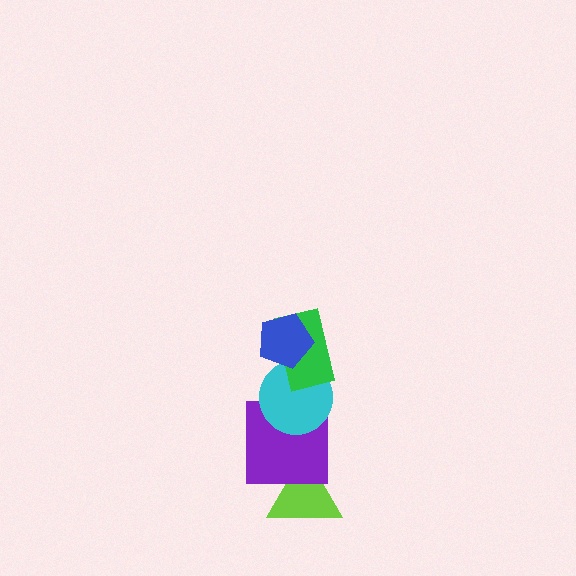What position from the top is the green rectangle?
The green rectangle is 2nd from the top.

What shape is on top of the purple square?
The cyan circle is on top of the purple square.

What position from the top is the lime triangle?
The lime triangle is 5th from the top.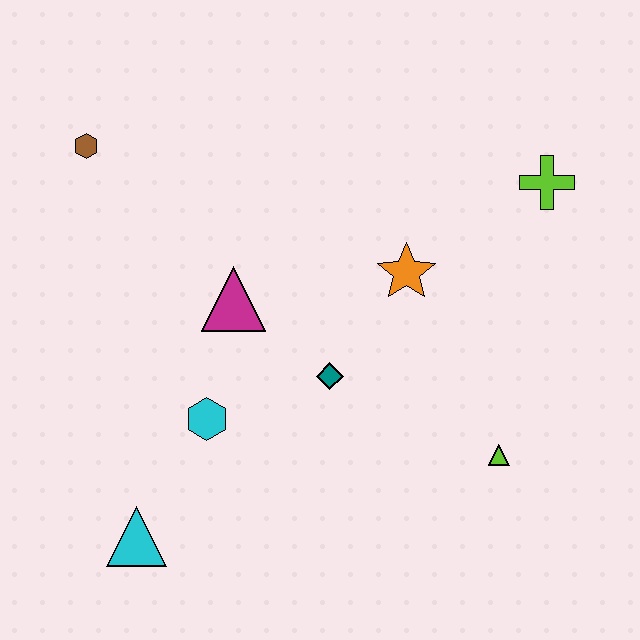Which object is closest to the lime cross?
The orange star is closest to the lime cross.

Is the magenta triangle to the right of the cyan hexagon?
Yes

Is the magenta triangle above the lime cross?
No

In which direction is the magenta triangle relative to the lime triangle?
The magenta triangle is to the left of the lime triangle.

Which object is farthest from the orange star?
The cyan triangle is farthest from the orange star.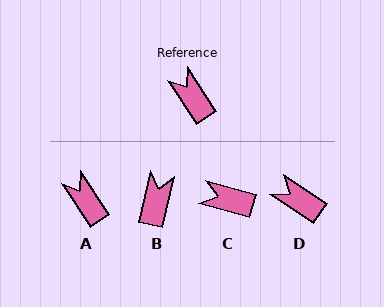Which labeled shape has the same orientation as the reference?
A.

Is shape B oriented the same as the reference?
No, it is off by about 47 degrees.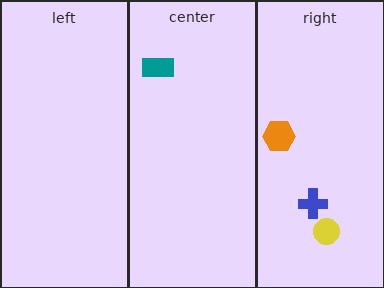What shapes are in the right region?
The blue cross, the orange hexagon, the yellow circle.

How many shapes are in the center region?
1.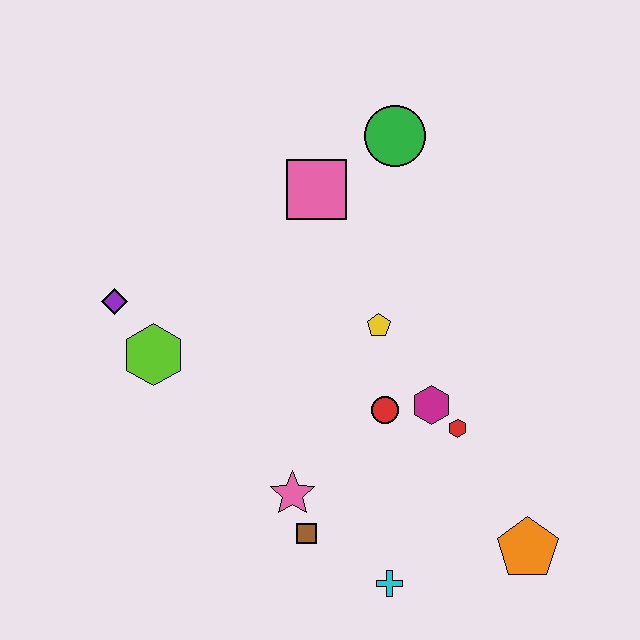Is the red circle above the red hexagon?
Yes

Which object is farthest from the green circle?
The cyan cross is farthest from the green circle.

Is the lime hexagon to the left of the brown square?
Yes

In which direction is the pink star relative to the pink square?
The pink star is below the pink square.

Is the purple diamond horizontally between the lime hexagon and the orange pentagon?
No